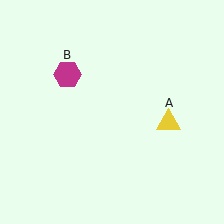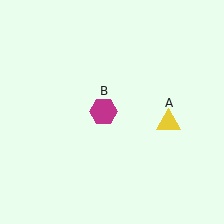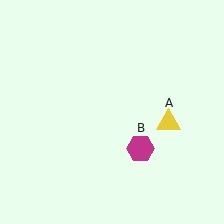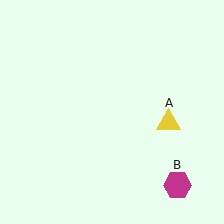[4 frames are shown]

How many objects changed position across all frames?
1 object changed position: magenta hexagon (object B).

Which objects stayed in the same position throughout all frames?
Yellow triangle (object A) remained stationary.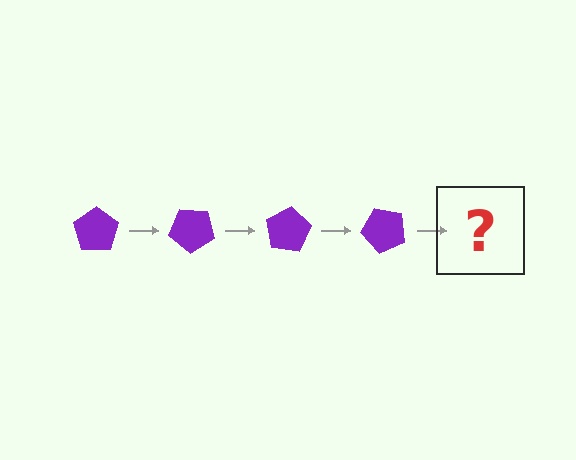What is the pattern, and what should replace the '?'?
The pattern is that the pentagon rotates 40 degrees each step. The '?' should be a purple pentagon rotated 160 degrees.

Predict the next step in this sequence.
The next step is a purple pentagon rotated 160 degrees.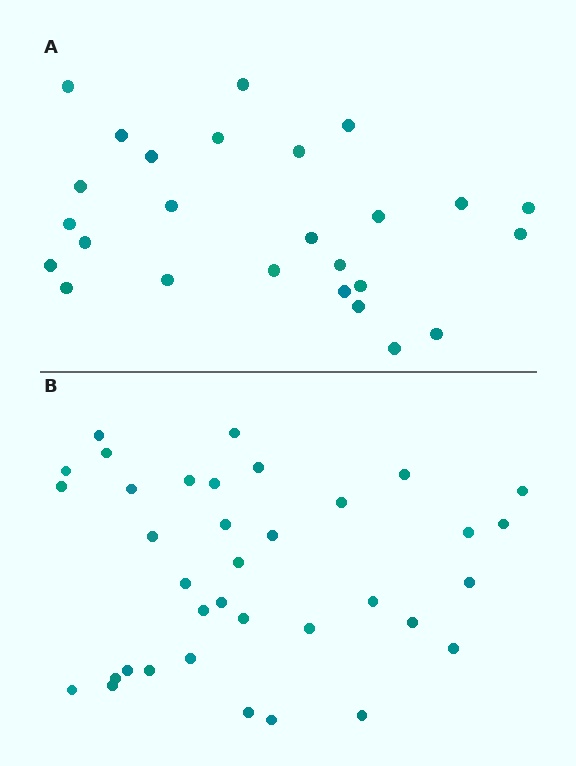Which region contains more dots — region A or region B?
Region B (the bottom region) has more dots.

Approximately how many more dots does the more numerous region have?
Region B has roughly 10 or so more dots than region A.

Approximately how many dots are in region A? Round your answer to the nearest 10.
About 30 dots. (The exact count is 26, which rounds to 30.)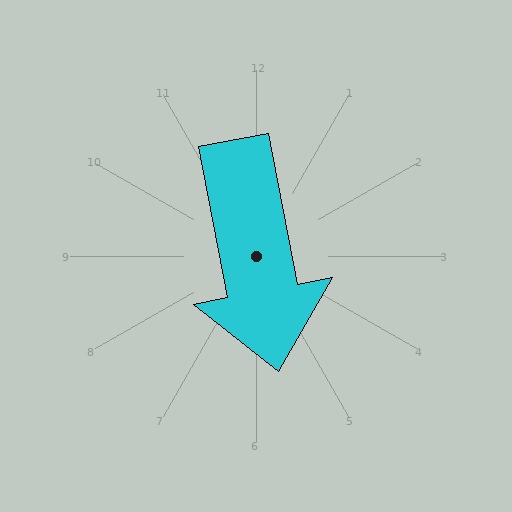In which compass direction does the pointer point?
South.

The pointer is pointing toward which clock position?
Roughly 6 o'clock.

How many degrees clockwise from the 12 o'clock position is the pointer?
Approximately 169 degrees.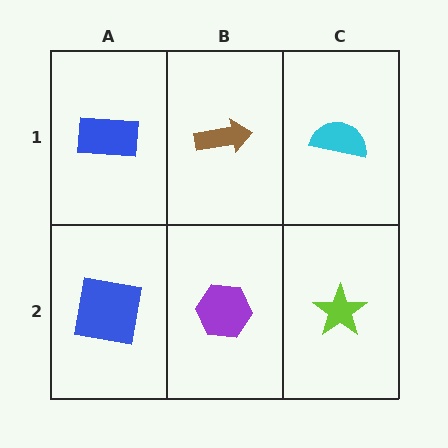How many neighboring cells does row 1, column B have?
3.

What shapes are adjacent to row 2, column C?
A cyan semicircle (row 1, column C), a purple hexagon (row 2, column B).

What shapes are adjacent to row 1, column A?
A blue square (row 2, column A), a brown arrow (row 1, column B).